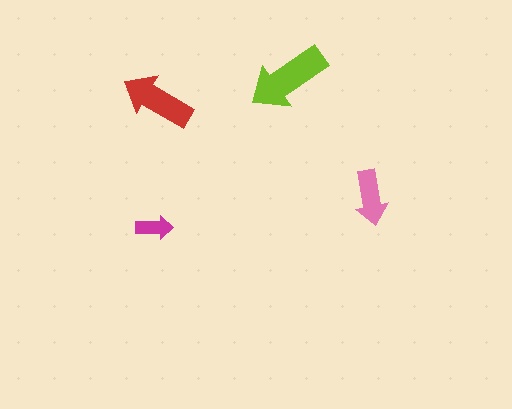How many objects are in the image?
There are 4 objects in the image.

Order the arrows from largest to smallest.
the lime one, the red one, the pink one, the magenta one.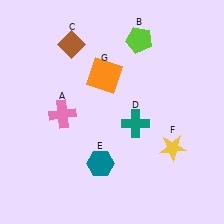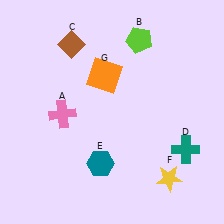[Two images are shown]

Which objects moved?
The objects that moved are: the teal cross (D), the yellow star (F).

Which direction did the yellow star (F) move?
The yellow star (F) moved down.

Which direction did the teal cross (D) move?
The teal cross (D) moved right.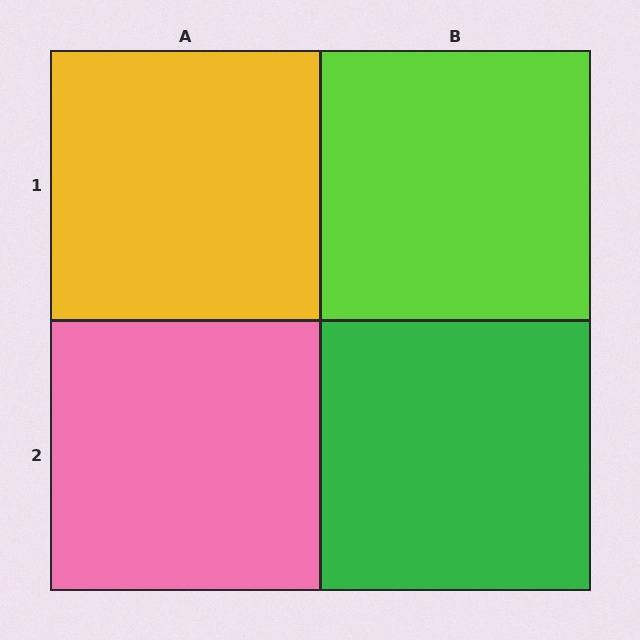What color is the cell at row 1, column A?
Yellow.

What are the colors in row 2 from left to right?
Pink, green.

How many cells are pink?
1 cell is pink.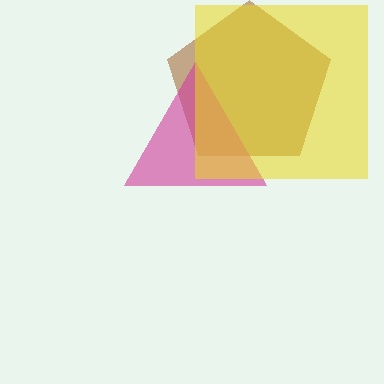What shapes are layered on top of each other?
The layered shapes are: a brown pentagon, a magenta triangle, a yellow square.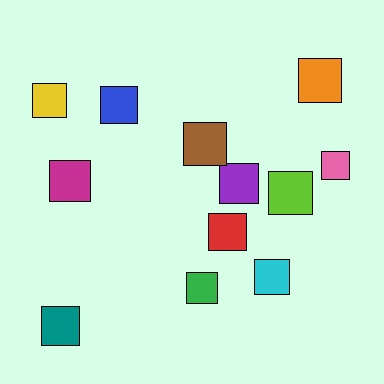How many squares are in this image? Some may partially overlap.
There are 12 squares.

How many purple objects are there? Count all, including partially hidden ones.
There is 1 purple object.